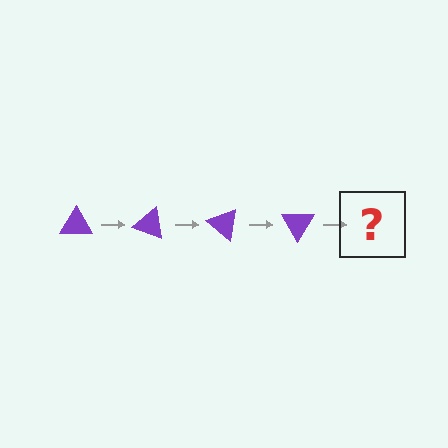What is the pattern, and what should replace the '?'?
The pattern is that the triangle rotates 20 degrees each step. The '?' should be a purple triangle rotated 80 degrees.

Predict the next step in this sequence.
The next step is a purple triangle rotated 80 degrees.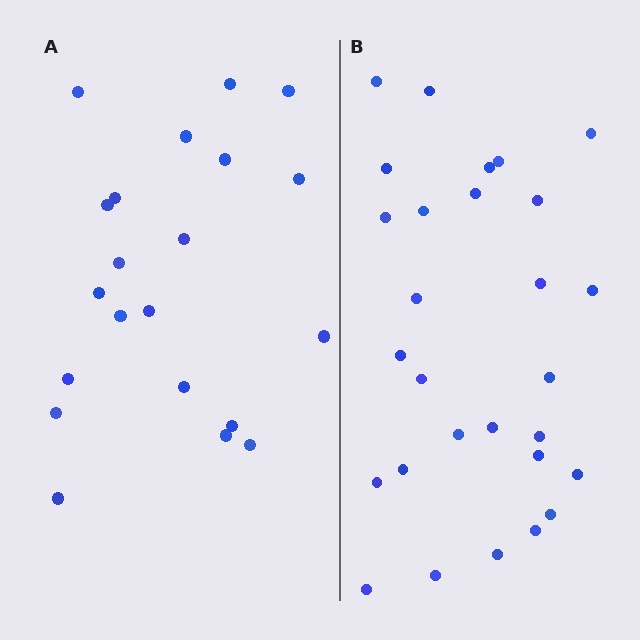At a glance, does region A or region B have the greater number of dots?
Region B (the right region) has more dots.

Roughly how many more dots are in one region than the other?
Region B has roughly 8 or so more dots than region A.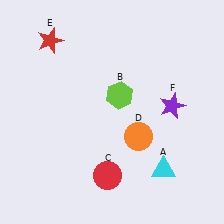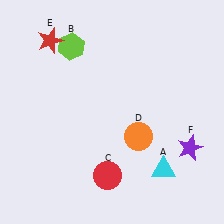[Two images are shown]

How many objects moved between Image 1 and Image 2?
2 objects moved between the two images.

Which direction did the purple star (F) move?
The purple star (F) moved down.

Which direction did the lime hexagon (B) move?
The lime hexagon (B) moved left.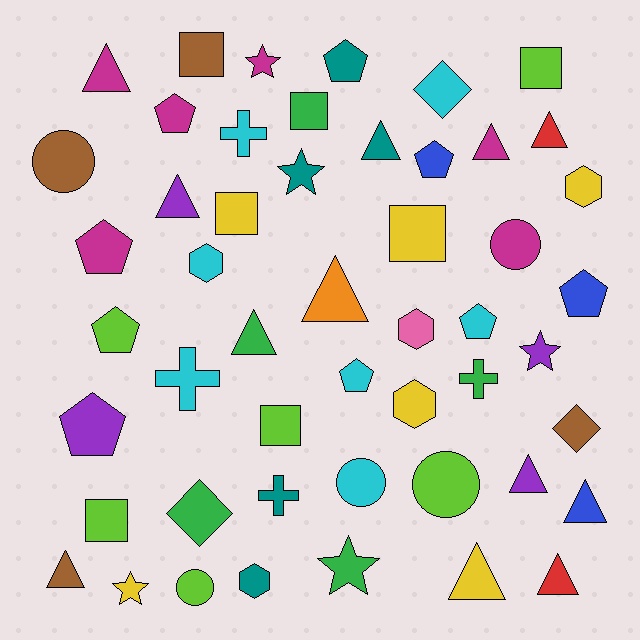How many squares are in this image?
There are 7 squares.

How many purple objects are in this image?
There are 4 purple objects.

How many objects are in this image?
There are 50 objects.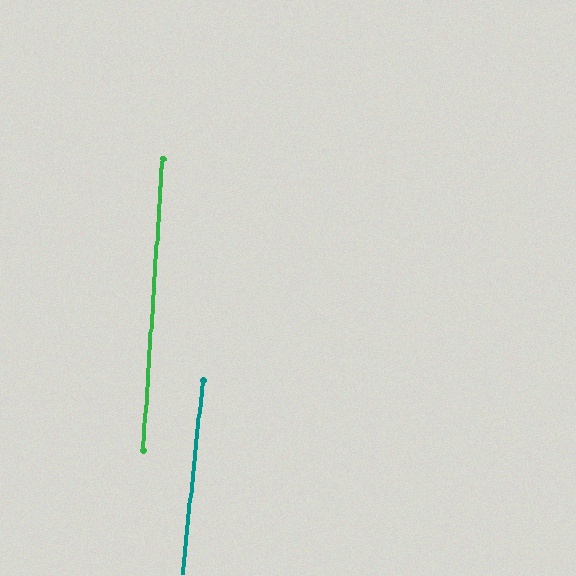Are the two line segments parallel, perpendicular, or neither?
Parallel — their directions differ by only 2.0°.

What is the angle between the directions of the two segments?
Approximately 2 degrees.